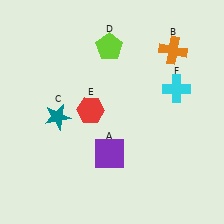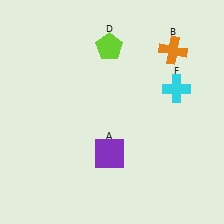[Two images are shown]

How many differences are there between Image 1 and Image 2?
There are 2 differences between the two images.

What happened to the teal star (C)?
The teal star (C) was removed in Image 2. It was in the bottom-left area of Image 1.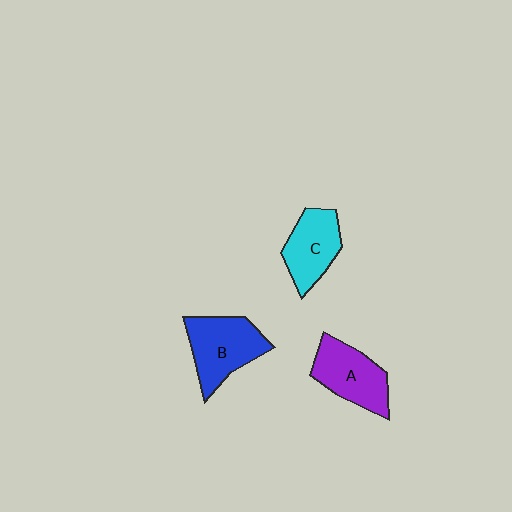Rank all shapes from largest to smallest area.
From largest to smallest: B (blue), A (purple), C (cyan).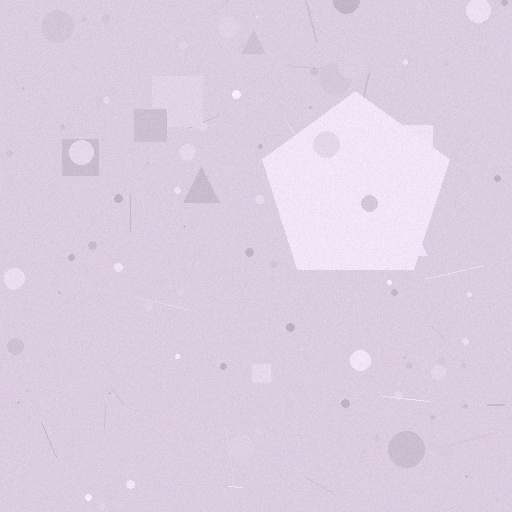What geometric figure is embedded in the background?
A pentagon is embedded in the background.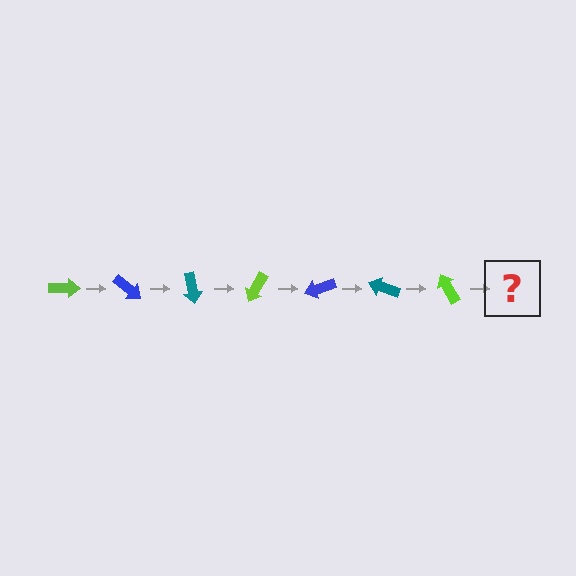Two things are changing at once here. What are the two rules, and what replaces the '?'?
The two rules are that it rotates 40 degrees each step and the color cycles through lime, blue, and teal. The '?' should be a blue arrow, rotated 280 degrees from the start.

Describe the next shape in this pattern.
It should be a blue arrow, rotated 280 degrees from the start.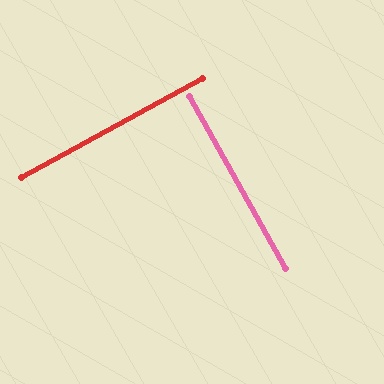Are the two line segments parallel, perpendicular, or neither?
Perpendicular — they meet at approximately 90°.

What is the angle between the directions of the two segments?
Approximately 90 degrees.